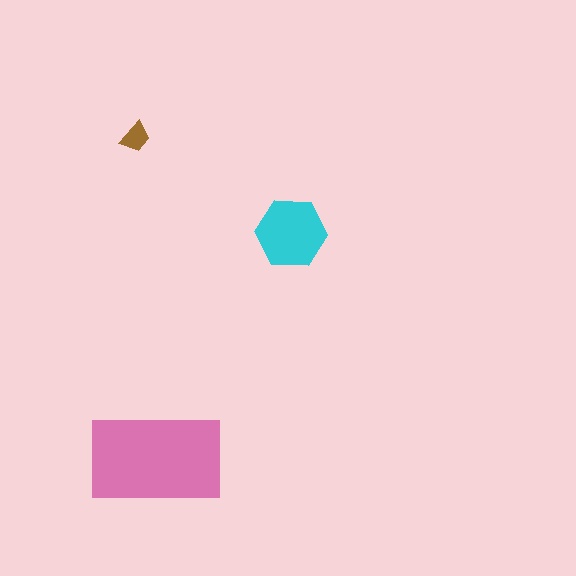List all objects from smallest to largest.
The brown trapezoid, the cyan hexagon, the pink rectangle.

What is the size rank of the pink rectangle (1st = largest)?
1st.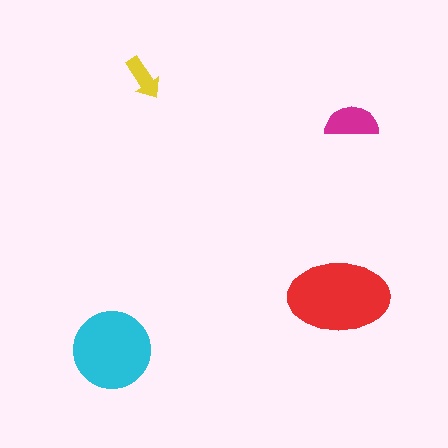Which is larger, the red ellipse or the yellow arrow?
The red ellipse.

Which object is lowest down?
The cyan circle is bottommost.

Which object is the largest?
The red ellipse.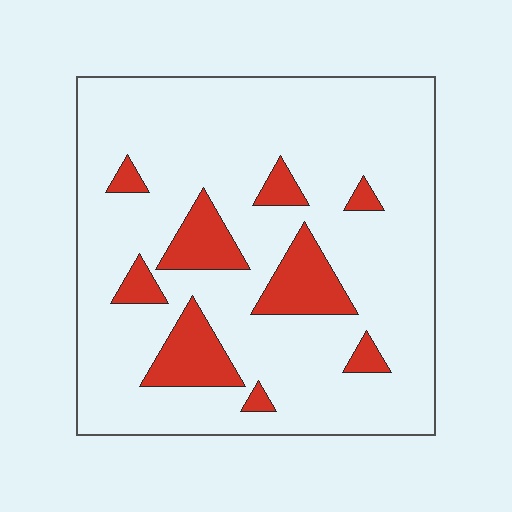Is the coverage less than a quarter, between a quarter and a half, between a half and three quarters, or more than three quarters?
Less than a quarter.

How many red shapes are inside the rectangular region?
9.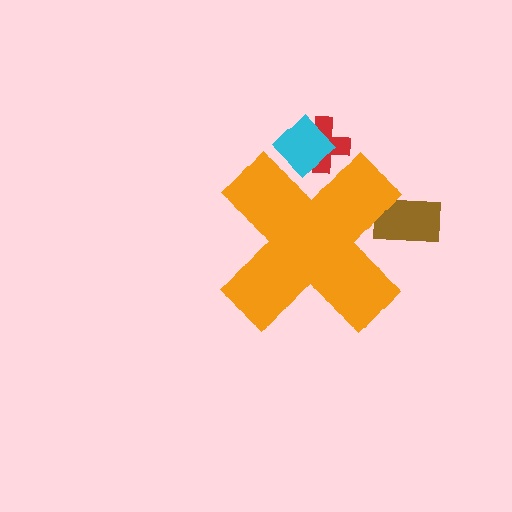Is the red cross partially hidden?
Yes, the red cross is partially hidden behind the orange cross.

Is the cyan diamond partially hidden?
Yes, the cyan diamond is partially hidden behind the orange cross.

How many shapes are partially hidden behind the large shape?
3 shapes are partially hidden.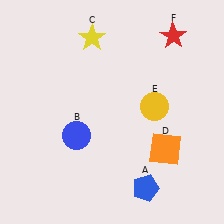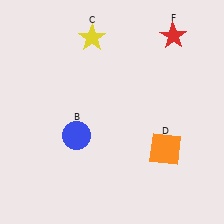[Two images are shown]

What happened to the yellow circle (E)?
The yellow circle (E) was removed in Image 2. It was in the top-right area of Image 1.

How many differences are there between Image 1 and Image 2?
There are 2 differences between the two images.